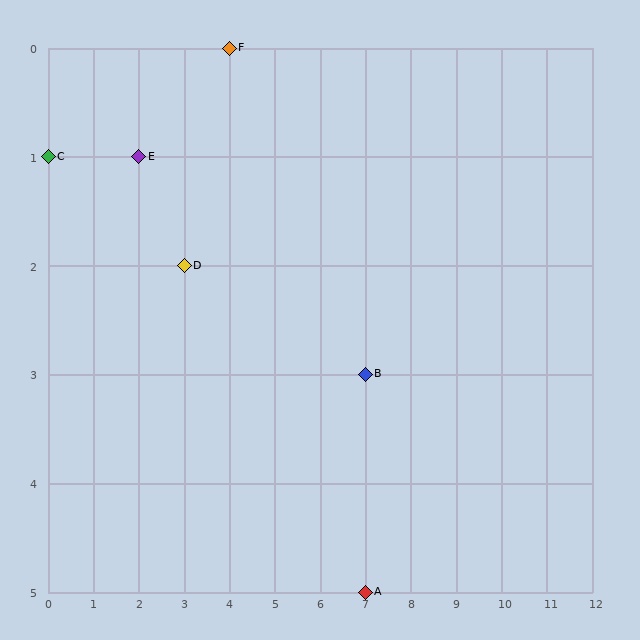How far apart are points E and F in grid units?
Points E and F are 2 columns and 1 row apart (about 2.2 grid units diagonally).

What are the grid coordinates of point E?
Point E is at grid coordinates (2, 1).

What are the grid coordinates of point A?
Point A is at grid coordinates (7, 5).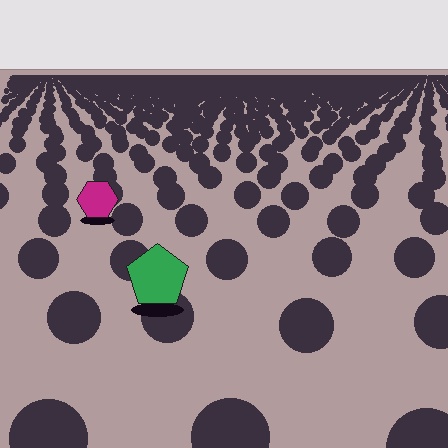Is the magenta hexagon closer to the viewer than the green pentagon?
No. The green pentagon is closer — you can tell from the texture gradient: the ground texture is coarser near it.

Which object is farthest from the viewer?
The magenta hexagon is farthest from the viewer. It appears smaller and the ground texture around it is denser.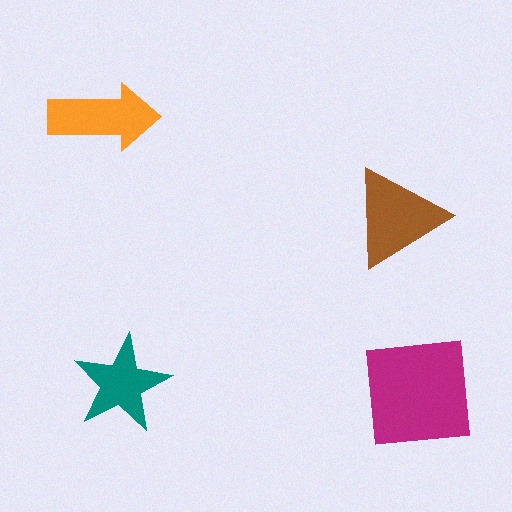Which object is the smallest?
The teal star.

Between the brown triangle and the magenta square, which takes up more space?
The magenta square.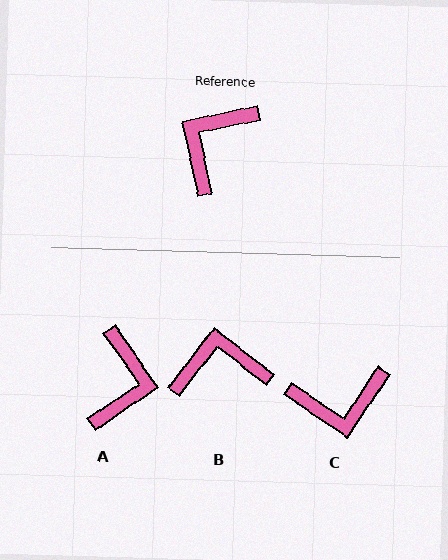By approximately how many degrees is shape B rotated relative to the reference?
Approximately 50 degrees clockwise.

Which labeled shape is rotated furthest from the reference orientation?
A, about 158 degrees away.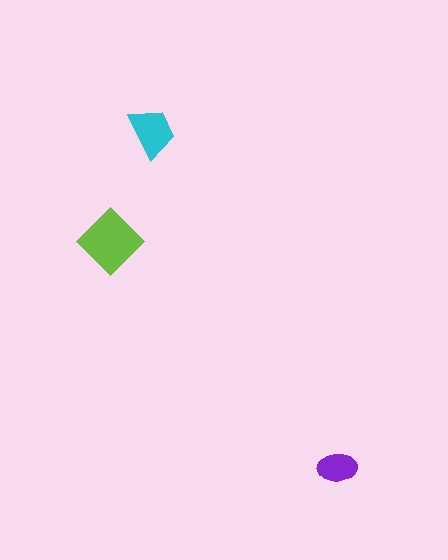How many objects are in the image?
There are 3 objects in the image.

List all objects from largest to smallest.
The lime diamond, the cyan trapezoid, the purple ellipse.